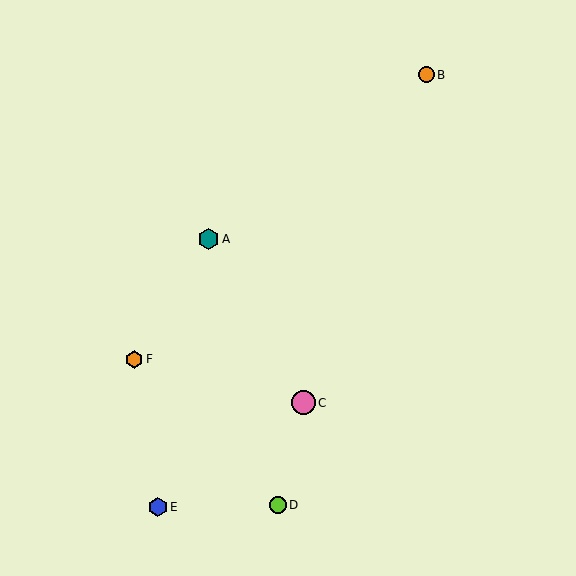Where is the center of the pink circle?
The center of the pink circle is at (303, 403).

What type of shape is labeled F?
Shape F is an orange hexagon.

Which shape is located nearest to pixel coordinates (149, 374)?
The orange hexagon (labeled F) at (134, 359) is nearest to that location.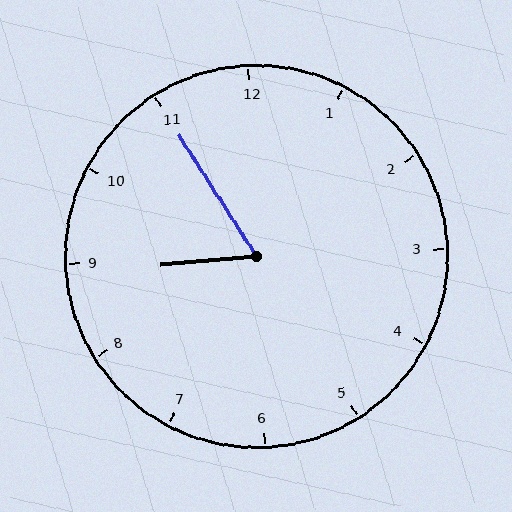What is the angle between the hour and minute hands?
Approximately 62 degrees.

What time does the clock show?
8:55.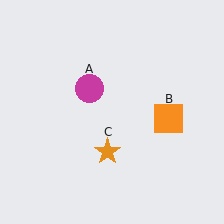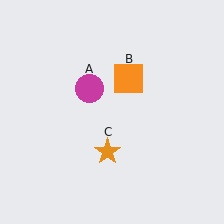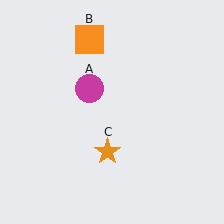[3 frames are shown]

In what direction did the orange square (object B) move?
The orange square (object B) moved up and to the left.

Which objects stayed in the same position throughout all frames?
Magenta circle (object A) and orange star (object C) remained stationary.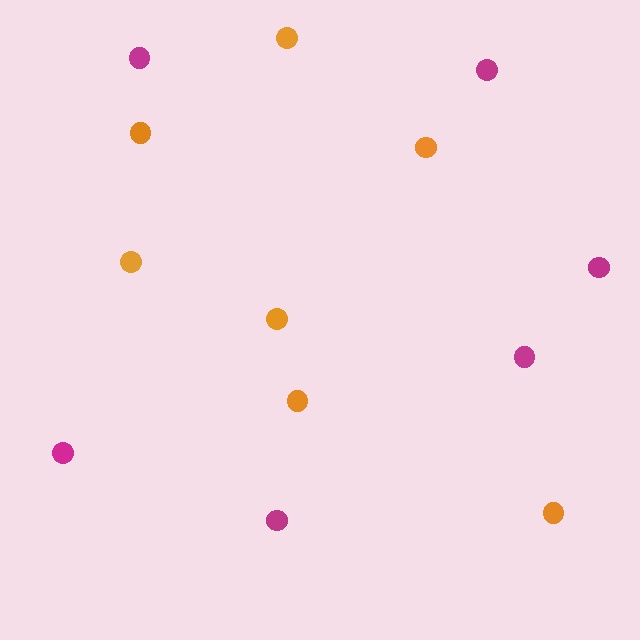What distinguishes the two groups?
There are 2 groups: one group of magenta circles (6) and one group of orange circles (7).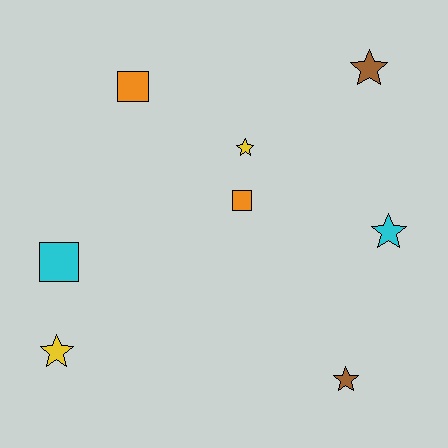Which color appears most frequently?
Orange, with 2 objects.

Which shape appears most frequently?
Star, with 5 objects.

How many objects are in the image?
There are 8 objects.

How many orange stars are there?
There are no orange stars.